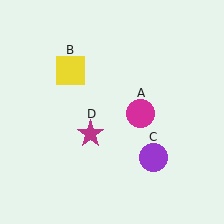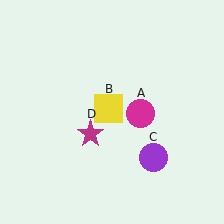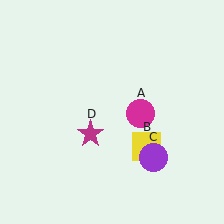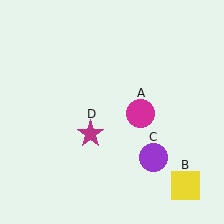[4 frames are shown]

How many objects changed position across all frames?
1 object changed position: yellow square (object B).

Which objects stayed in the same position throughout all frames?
Magenta circle (object A) and purple circle (object C) and magenta star (object D) remained stationary.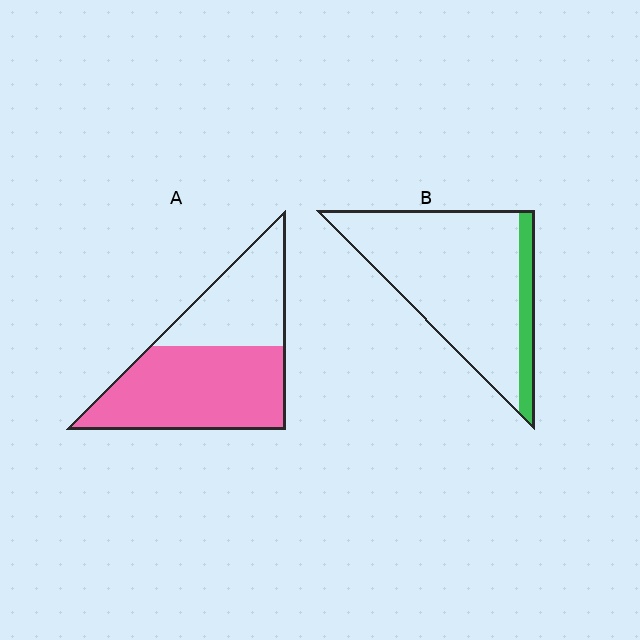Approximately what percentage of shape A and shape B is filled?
A is approximately 60% and B is approximately 15%.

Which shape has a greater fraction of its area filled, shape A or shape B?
Shape A.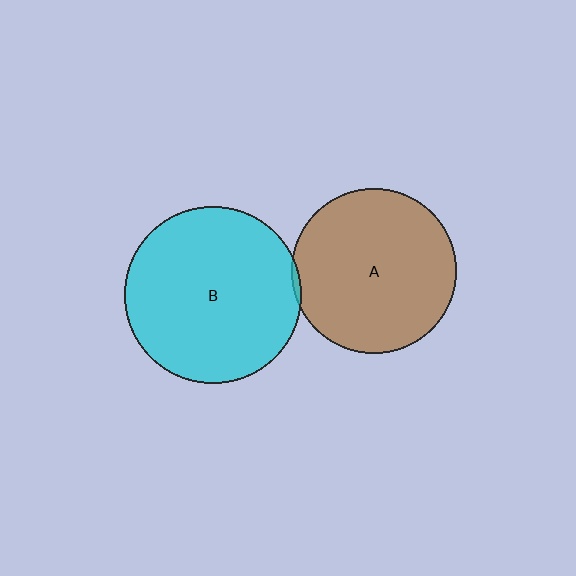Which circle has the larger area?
Circle B (cyan).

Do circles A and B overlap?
Yes.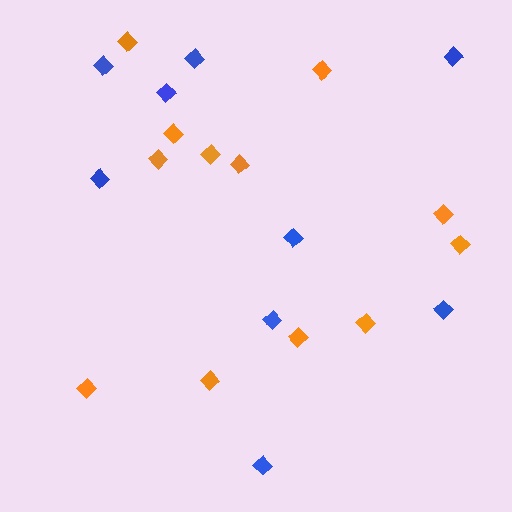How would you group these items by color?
There are 2 groups: one group of blue diamonds (9) and one group of orange diamonds (12).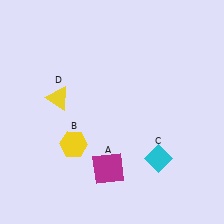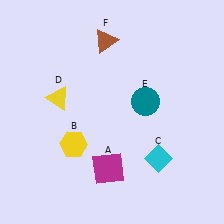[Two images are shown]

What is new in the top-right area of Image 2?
A teal circle (E) was added in the top-right area of Image 2.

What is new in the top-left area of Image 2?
A brown triangle (F) was added in the top-left area of Image 2.